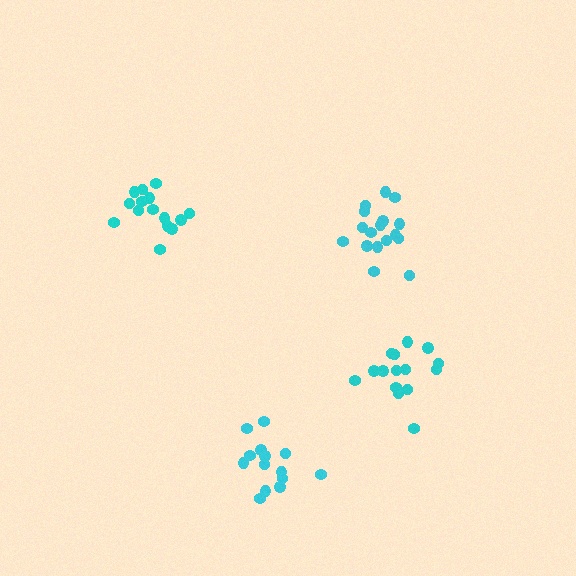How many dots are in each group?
Group 1: 15 dots, Group 2: 15 dots, Group 3: 17 dots, Group 4: 14 dots (61 total).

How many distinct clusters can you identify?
There are 4 distinct clusters.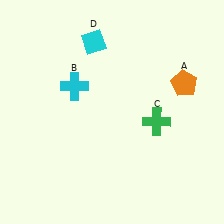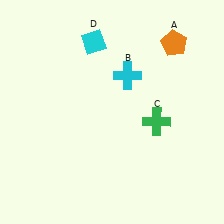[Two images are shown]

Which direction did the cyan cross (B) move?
The cyan cross (B) moved right.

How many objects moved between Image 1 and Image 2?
2 objects moved between the two images.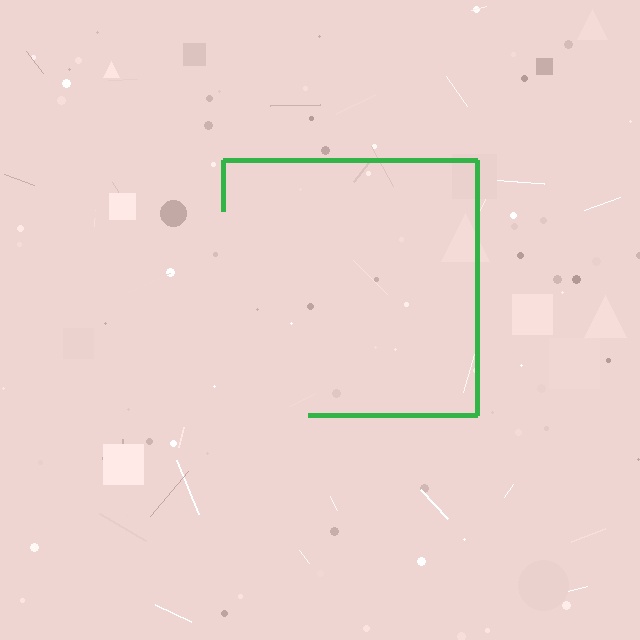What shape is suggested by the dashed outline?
The dashed outline suggests a square.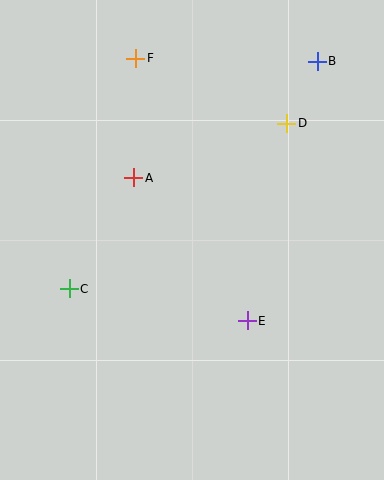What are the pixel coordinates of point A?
Point A is at (134, 178).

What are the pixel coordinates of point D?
Point D is at (287, 123).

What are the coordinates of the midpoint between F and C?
The midpoint between F and C is at (102, 173).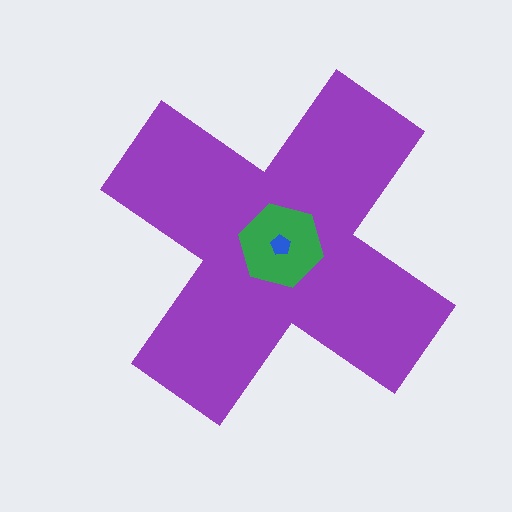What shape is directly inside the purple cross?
The green hexagon.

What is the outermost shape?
The purple cross.